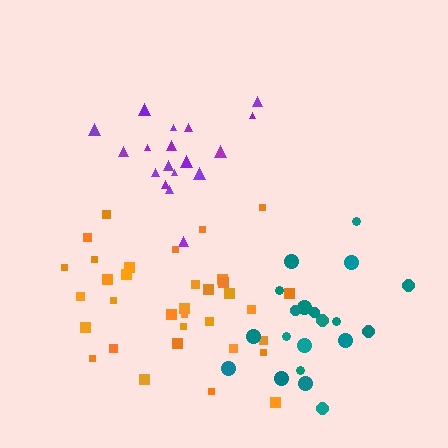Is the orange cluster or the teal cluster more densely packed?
Teal.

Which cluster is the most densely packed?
Purple.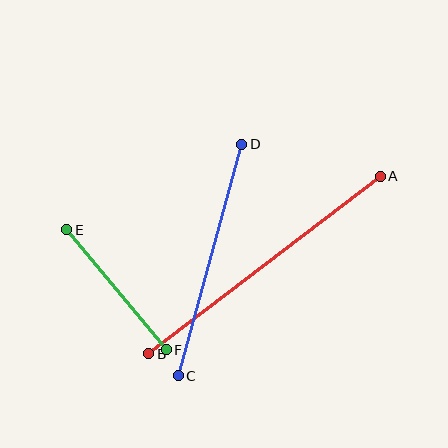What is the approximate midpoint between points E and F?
The midpoint is at approximately (116, 290) pixels.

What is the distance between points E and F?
The distance is approximately 156 pixels.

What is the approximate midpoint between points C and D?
The midpoint is at approximately (210, 260) pixels.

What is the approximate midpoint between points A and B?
The midpoint is at approximately (265, 265) pixels.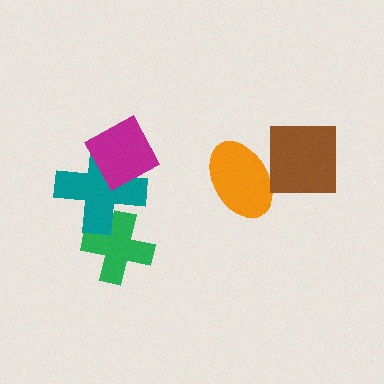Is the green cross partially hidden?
Yes, it is partially covered by another shape.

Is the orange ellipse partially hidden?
Yes, it is partially covered by another shape.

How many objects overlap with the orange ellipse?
1 object overlaps with the orange ellipse.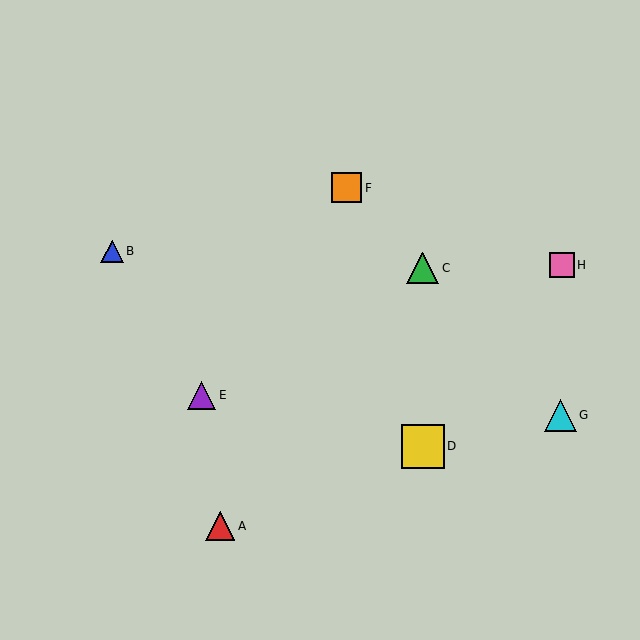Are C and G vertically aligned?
No, C is at x≈423 and G is at x≈561.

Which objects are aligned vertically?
Objects C, D are aligned vertically.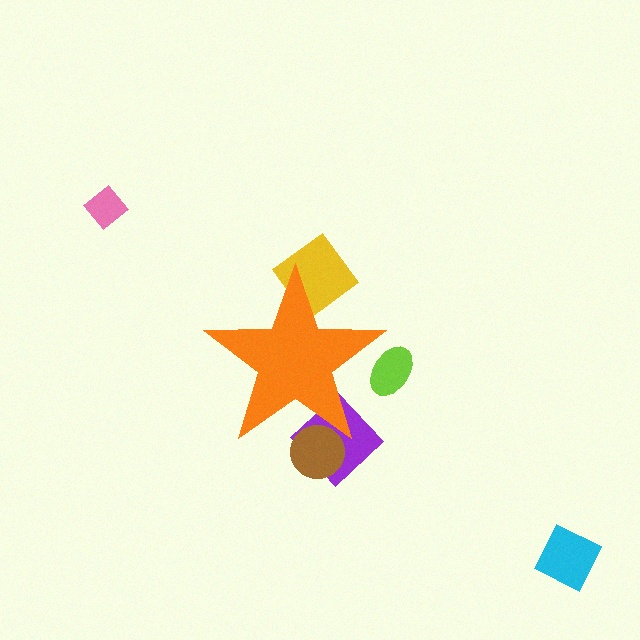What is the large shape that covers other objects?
An orange star.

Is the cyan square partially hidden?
No, the cyan square is fully visible.